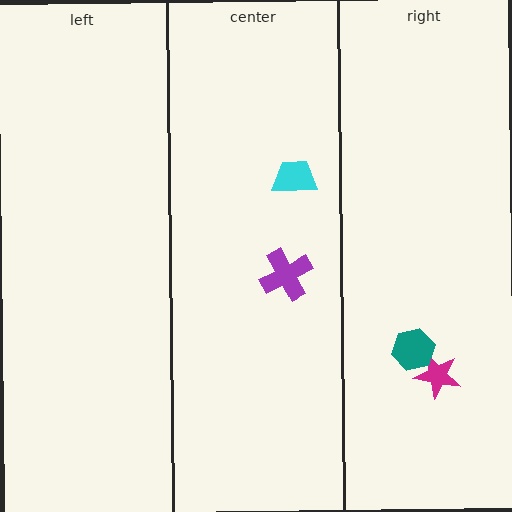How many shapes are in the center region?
2.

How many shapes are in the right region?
2.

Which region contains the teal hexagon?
The right region.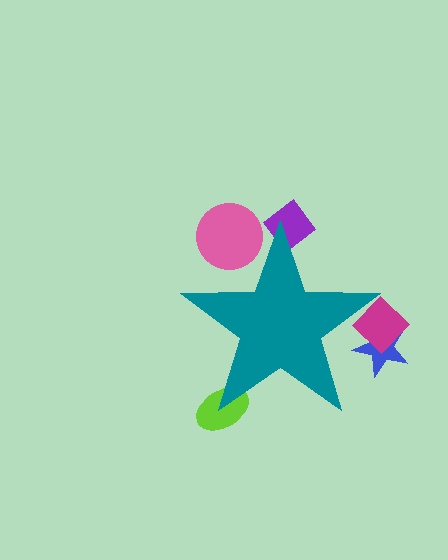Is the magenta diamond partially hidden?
Yes, the magenta diamond is partially hidden behind the teal star.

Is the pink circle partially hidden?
Yes, the pink circle is partially hidden behind the teal star.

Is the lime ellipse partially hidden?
Yes, the lime ellipse is partially hidden behind the teal star.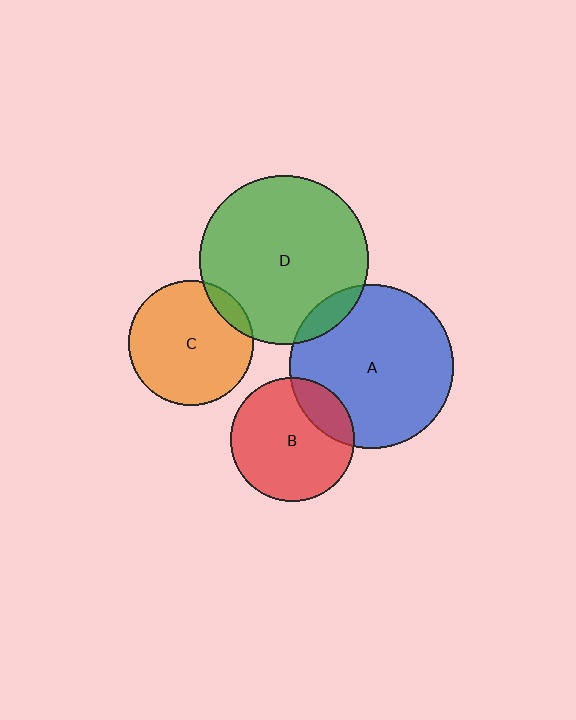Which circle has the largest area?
Circle D (green).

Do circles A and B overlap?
Yes.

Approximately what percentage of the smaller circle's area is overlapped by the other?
Approximately 20%.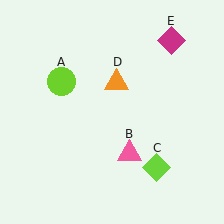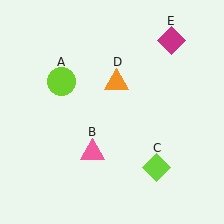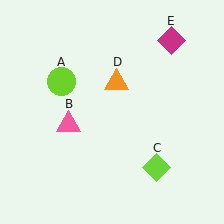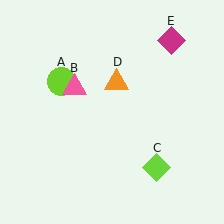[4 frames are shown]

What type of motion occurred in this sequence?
The pink triangle (object B) rotated clockwise around the center of the scene.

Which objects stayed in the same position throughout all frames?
Lime circle (object A) and lime diamond (object C) and orange triangle (object D) and magenta diamond (object E) remained stationary.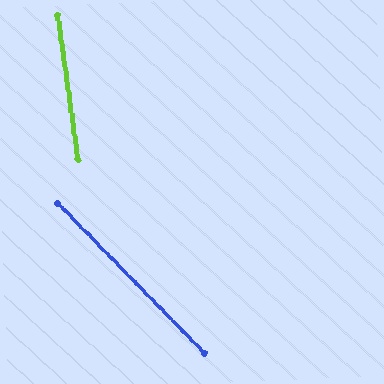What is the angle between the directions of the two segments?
Approximately 37 degrees.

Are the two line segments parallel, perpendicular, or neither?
Neither parallel nor perpendicular — they differ by about 37°.